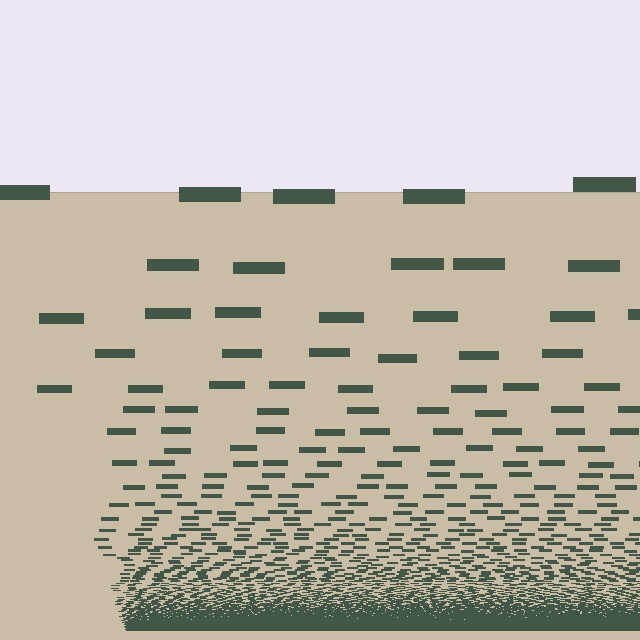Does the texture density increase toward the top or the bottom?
Density increases toward the bottom.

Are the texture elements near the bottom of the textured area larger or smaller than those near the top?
Smaller. The gradient is inverted — elements near the bottom are smaller and denser.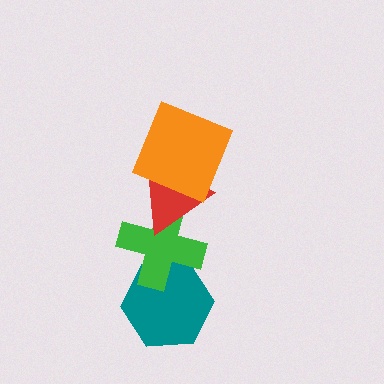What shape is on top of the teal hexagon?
The green cross is on top of the teal hexagon.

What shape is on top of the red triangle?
The orange square is on top of the red triangle.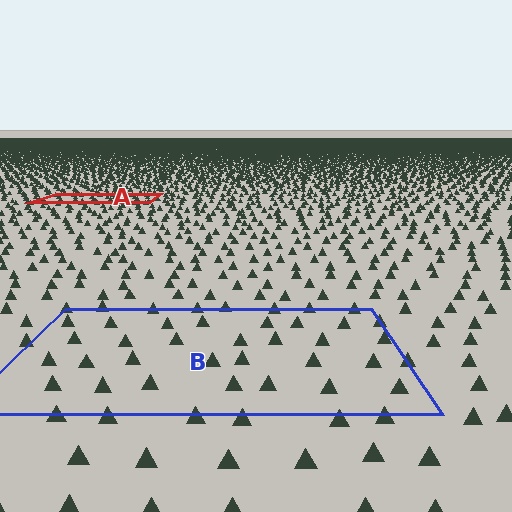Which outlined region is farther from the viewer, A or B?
Region A is farther from the viewer — the texture elements inside it appear smaller and more densely packed.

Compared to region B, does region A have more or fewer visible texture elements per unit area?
Region A has more texture elements per unit area — they are packed more densely because it is farther away.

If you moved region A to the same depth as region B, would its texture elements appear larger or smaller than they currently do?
They would appear larger. At a closer depth, the same texture elements are projected at a bigger on-screen size.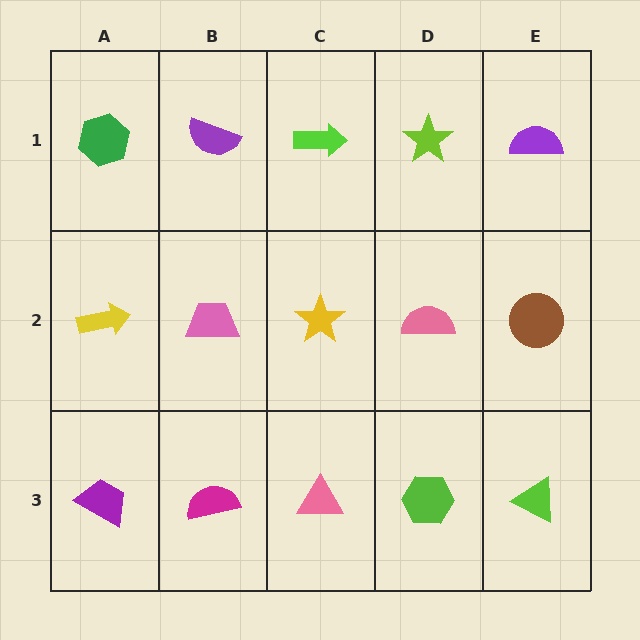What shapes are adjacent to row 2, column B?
A purple semicircle (row 1, column B), a magenta semicircle (row 3, column B), a yellow arrow (row 2, column A), a yellow star (row 2, column C).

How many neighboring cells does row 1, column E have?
2.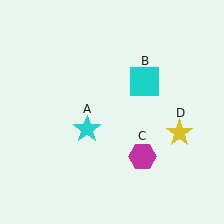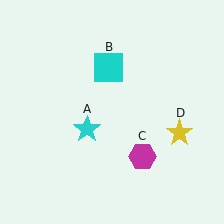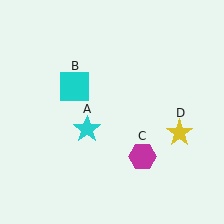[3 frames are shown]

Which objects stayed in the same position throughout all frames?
Cyan star (object A) and magenta hexagon (object C) and yellow star (object D) remained stationary.